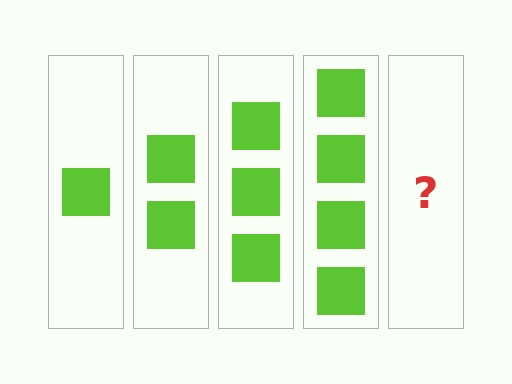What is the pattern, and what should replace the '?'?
The pattern is that each step adds one more square. The '?' should be 5 squares.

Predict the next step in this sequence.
The next step is 5 squares.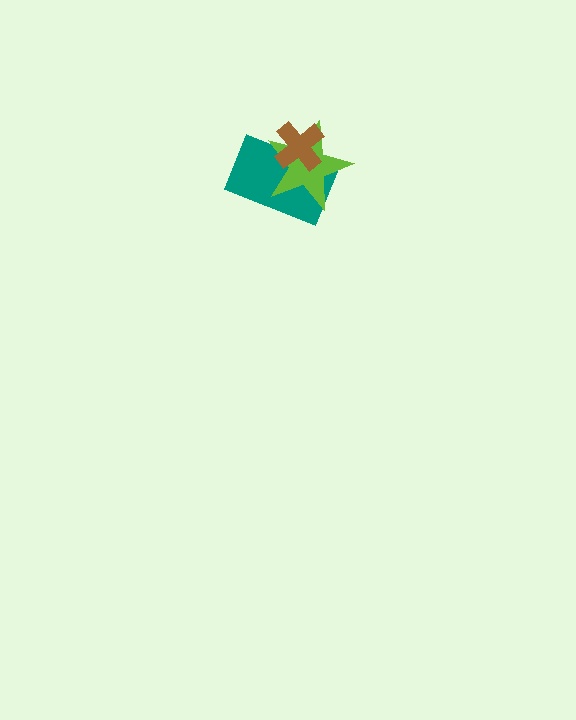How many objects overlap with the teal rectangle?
2 objects overlap with the teal rectangle.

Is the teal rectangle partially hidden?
Yes, it is partially covered by another shape.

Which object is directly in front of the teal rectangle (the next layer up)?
The lime star is directly in front of the teal rectangle.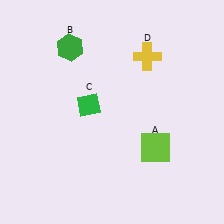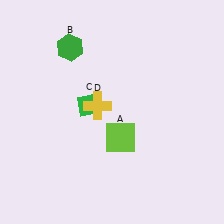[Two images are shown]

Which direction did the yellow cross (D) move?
The yellow cross (D) moved left.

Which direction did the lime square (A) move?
The lime square (A) moved left.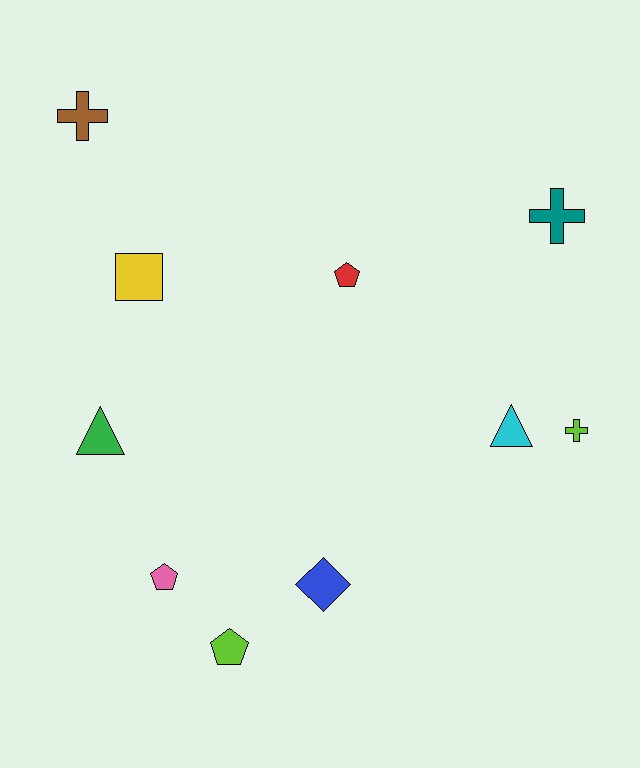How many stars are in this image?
There are no stars.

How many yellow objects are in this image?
There is 1 yellow object.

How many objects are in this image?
There are 10 objects.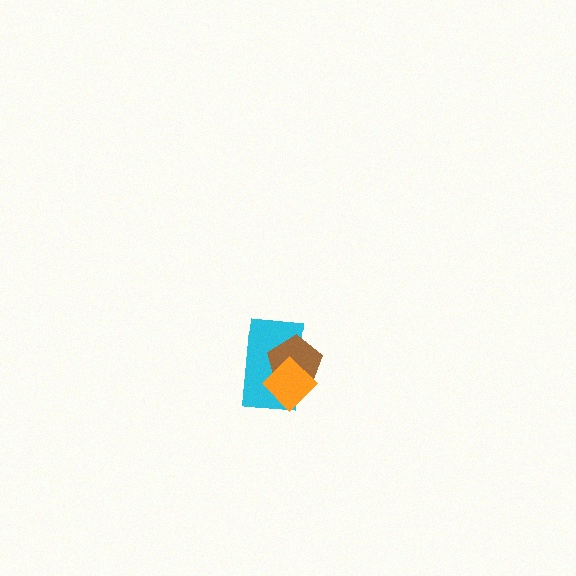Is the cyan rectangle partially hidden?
Yes, it is partially covered by another shape.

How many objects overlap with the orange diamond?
2 objects overlap with the orange diamond.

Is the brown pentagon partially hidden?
Yes, it is partially covered by another shape.